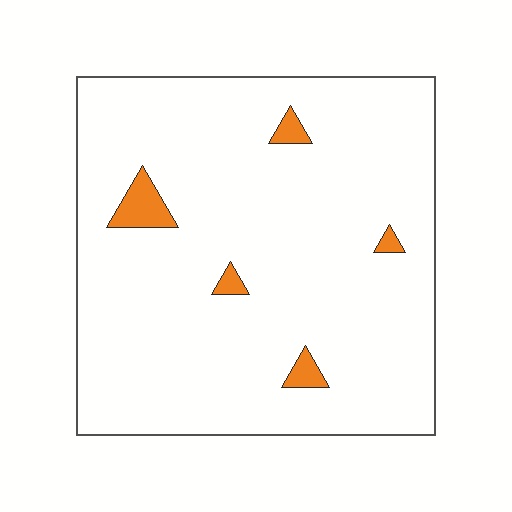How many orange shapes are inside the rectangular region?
5.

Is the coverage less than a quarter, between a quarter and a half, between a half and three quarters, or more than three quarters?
Less than a quarter.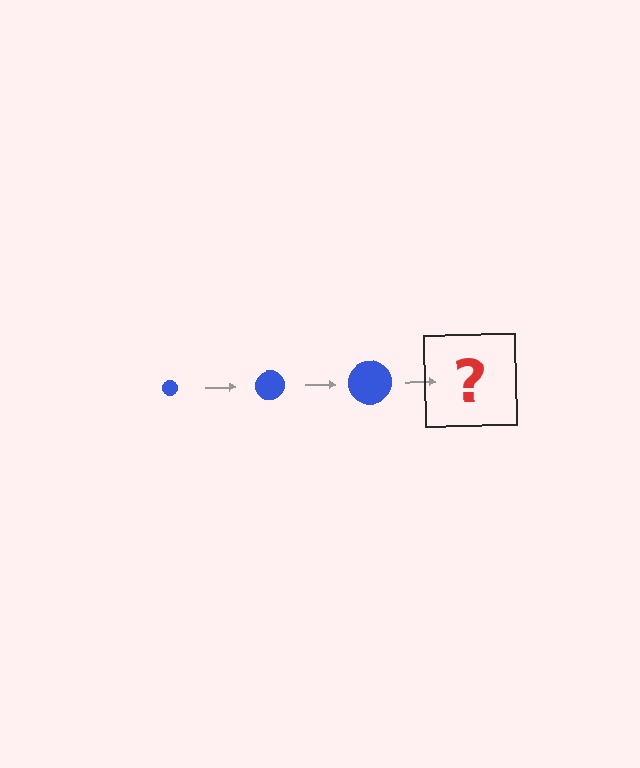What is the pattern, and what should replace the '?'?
The pattern is that the circle gets progressively larger each step. The '?' should be a blue circle, larger than the previous one.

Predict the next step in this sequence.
The next step is a blue circle, larger than the previous one.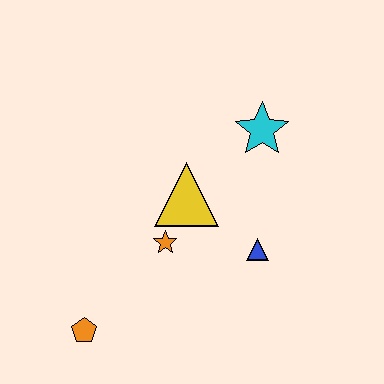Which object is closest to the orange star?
The yellow triangle is closest to the orange star.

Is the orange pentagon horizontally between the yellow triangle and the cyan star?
No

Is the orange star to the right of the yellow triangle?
No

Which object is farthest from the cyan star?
The orange pentagon is farthest from the cyan star.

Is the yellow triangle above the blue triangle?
Yes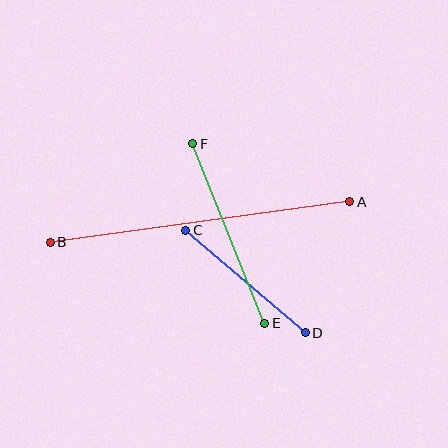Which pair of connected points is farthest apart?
Points A and B are farthest apart.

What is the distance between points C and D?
The distance is approximately 157 pixels.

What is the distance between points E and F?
The distance is approximately 193 pixels.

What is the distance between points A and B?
The distance is approximately 302 pixels.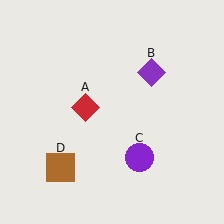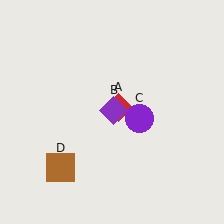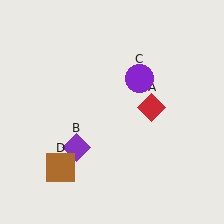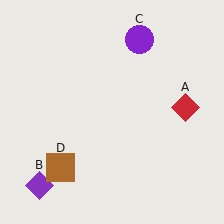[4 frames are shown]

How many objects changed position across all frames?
3 objects changed position: red diamond (object A), purple diamond (object B), purple circle (object C).